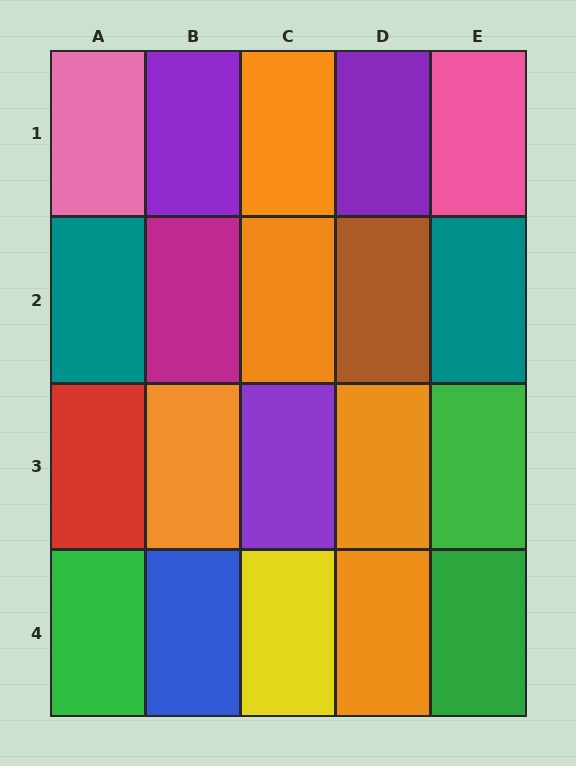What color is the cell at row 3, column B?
Orange.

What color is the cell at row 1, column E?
Pink.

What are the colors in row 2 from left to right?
Teal, magenta, orange, brown, teal.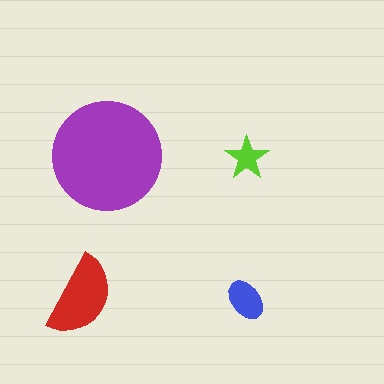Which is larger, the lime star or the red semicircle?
The red semicircle.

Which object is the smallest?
The lime star.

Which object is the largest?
The purple circle.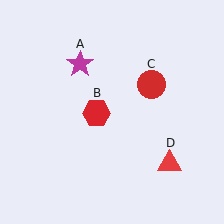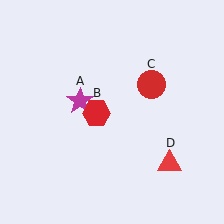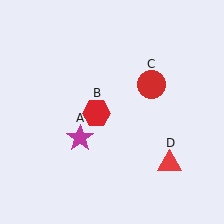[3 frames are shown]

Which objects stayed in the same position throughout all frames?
Red hexagon (object B) and red circle (object C) and red triangle (object D) remained stationary.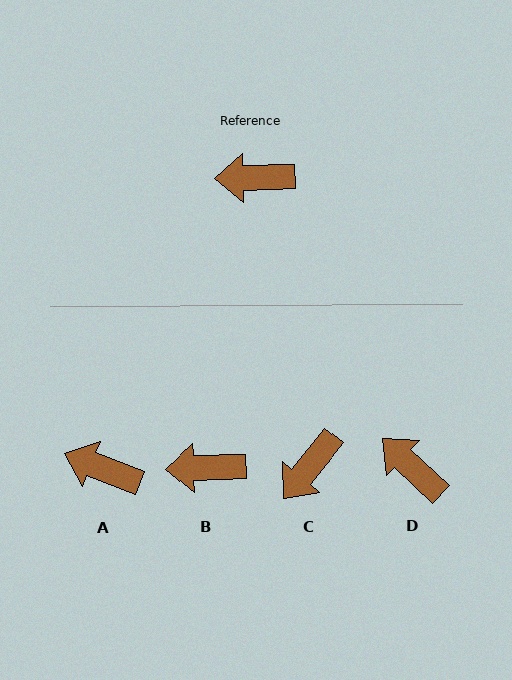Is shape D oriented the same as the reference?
No, it is off by about 45 degrees.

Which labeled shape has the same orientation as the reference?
B.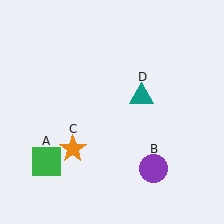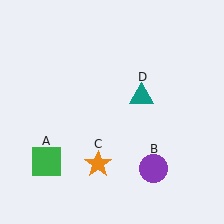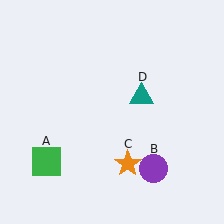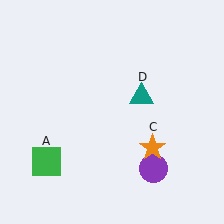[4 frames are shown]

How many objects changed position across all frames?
1 object changed position: orange star (object C).